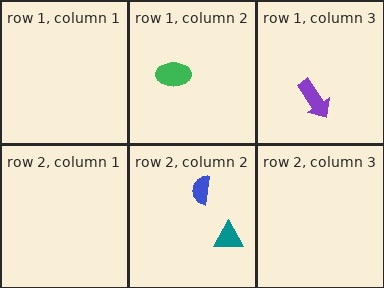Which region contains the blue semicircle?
The row 2, column 2 region.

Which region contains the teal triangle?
The row 2, column 2 region.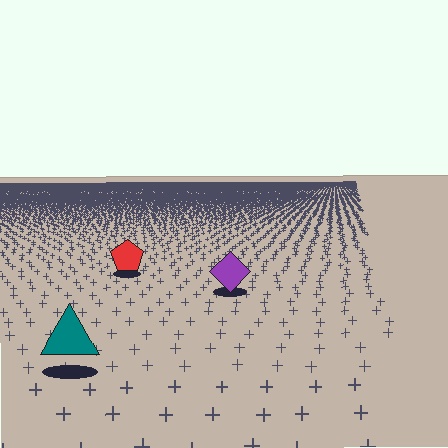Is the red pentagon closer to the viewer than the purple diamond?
No. The purple diamond is closer — you can tell from the texture gradient: the ground texture is coarser near it.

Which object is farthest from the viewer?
The red pentagon is farthest from the viewer. It appears smaller and the ground texture around it is denser.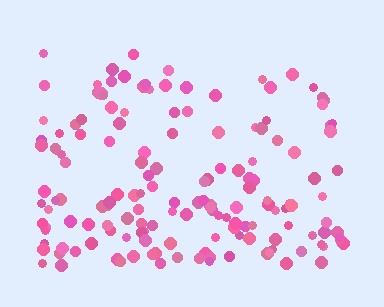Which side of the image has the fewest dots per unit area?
The top.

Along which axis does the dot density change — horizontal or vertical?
Vertical.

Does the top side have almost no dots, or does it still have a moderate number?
Still a moderate number, just noticeably fewer than the bottom.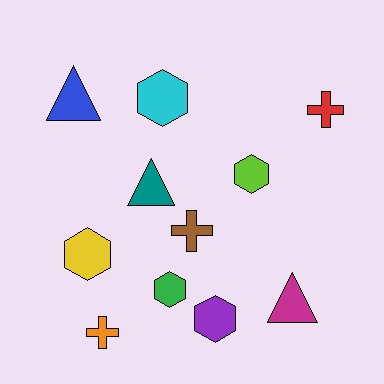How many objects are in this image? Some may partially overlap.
There are 11 objects.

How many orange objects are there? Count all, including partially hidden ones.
There is 1 orange object.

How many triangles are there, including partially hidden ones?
There are 3 triangles.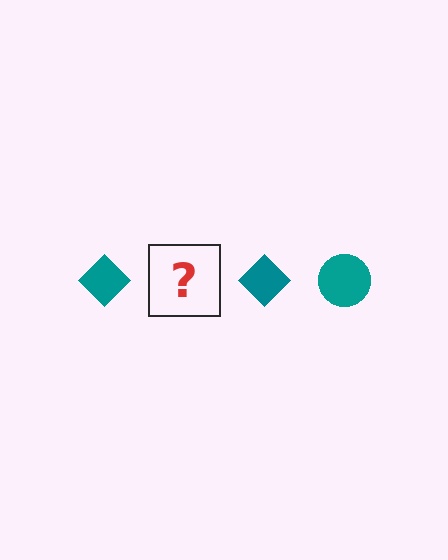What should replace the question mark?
The question mark should be replaced with a teal circle.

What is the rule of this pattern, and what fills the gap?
The rule is that the pattern cycles through diamond, circle shapes in teal. The gap should be filled with a teal circle.